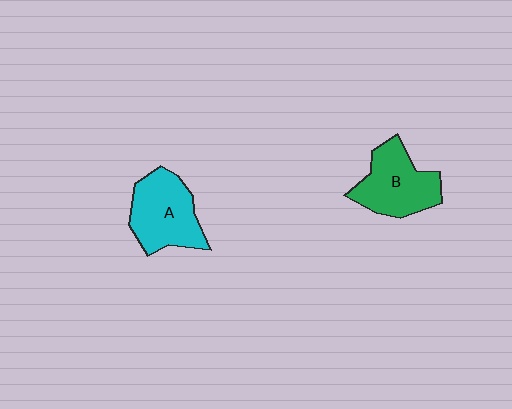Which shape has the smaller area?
Shape B (green).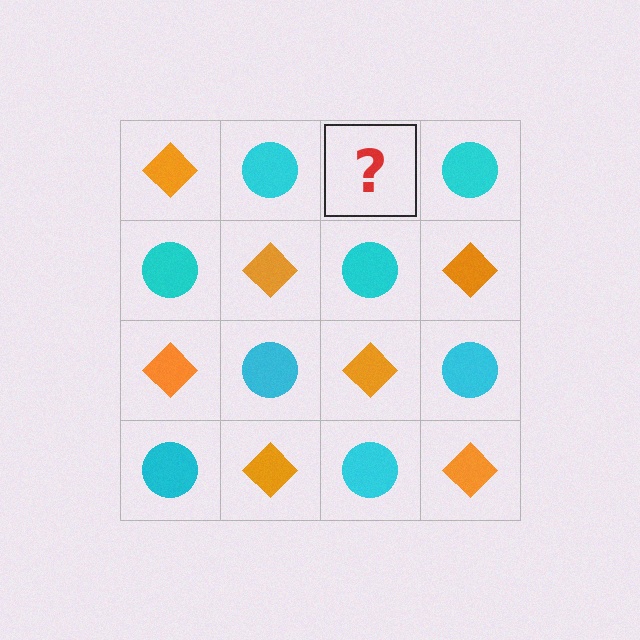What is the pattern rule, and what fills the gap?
The rule is that it alternates orange diamond and cyan circle in a checkerboard pattern. The gap should be filled with an orange diamond.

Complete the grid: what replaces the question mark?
The question mark should be replaced with an orange diamond.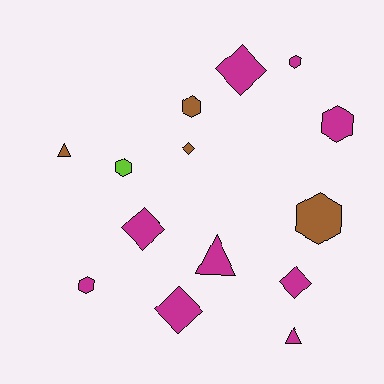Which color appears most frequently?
Magenta, with 9 objects.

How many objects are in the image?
There are 14 objects.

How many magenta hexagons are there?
There are 3 magenta hexagons.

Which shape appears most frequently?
Hexagon, with 6 objects.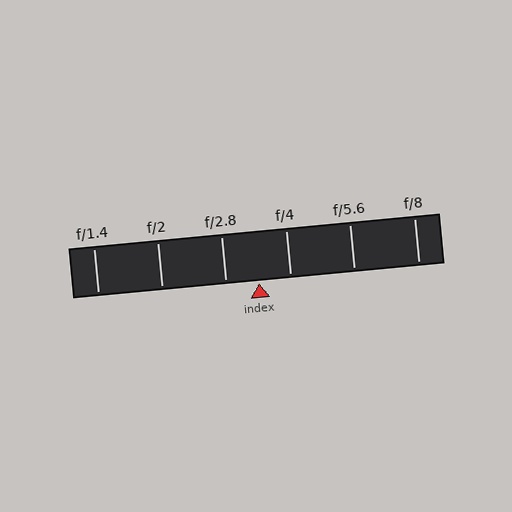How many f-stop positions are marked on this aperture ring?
There are 6 f-stop positions marked.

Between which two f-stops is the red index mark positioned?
The index mark is between f/2.8 and f/4.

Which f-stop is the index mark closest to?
The index mark is closest to f/4.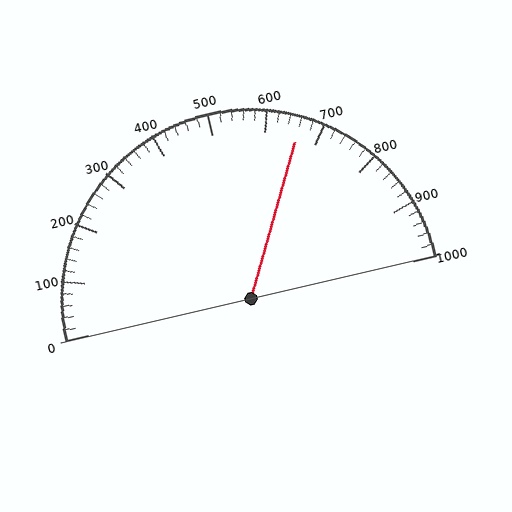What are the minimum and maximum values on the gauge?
The gauge ranges from 0 to 1000.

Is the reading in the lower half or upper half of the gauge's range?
The reading is in the upper half of the range (0 to 1000).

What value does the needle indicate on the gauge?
The needle indicates approximately 660.